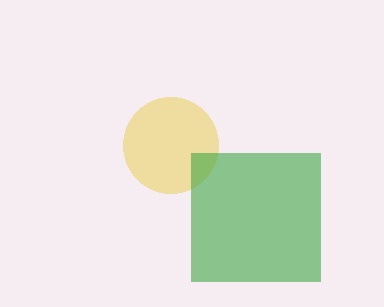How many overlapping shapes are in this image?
There are 2 overlapping shapes in the image.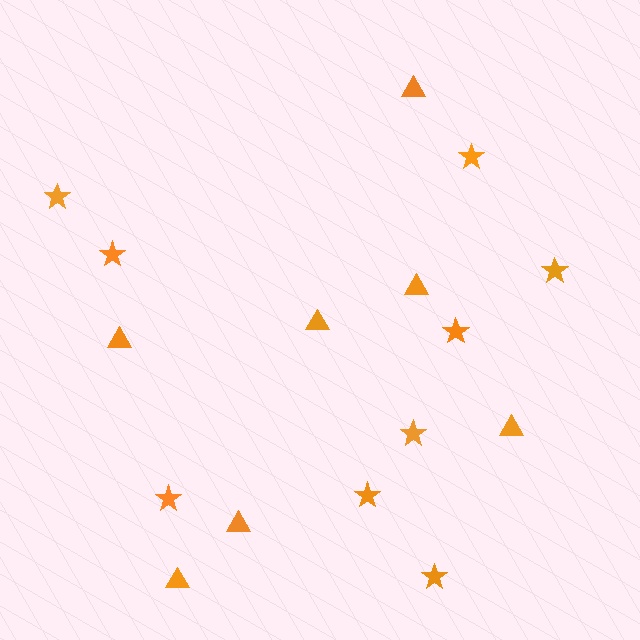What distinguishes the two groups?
There are 2 groups: one group of triangles (7) and one group of stars (9).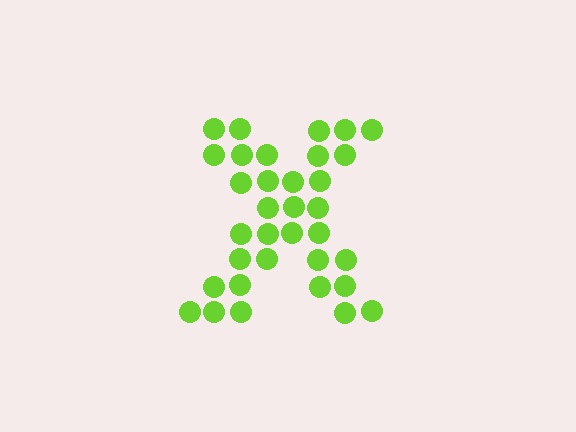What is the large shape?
The large shape is the letter X.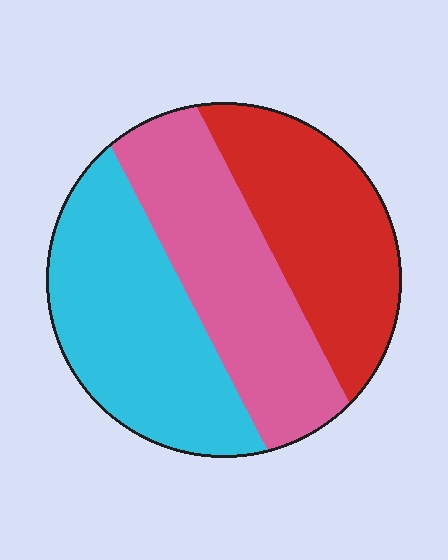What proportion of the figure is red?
Red covers 31% of the figure.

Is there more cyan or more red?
Cyan.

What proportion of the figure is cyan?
Cyan takes up about three eighths (3/8) of the figure.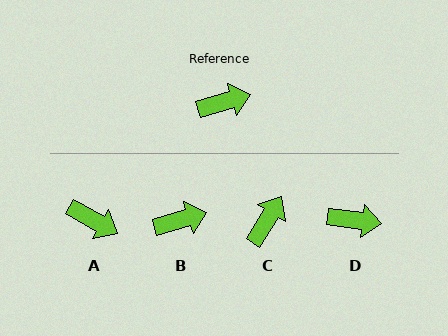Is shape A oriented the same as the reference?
No, it is off by about 46 degrees.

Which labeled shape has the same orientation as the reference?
B.